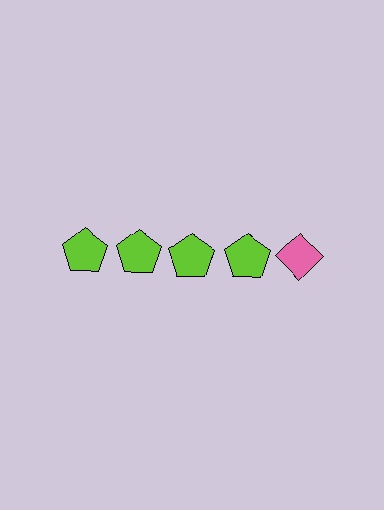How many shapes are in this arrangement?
There are 5 shapes arranged in a grid pattern.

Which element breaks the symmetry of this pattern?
The pink diamond in the top row, rightmost column breaks the symmetry. All other shapes are lime pentagons.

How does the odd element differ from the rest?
It differs in both color (pink instead of lime) and shape (diamond instead of pentagon).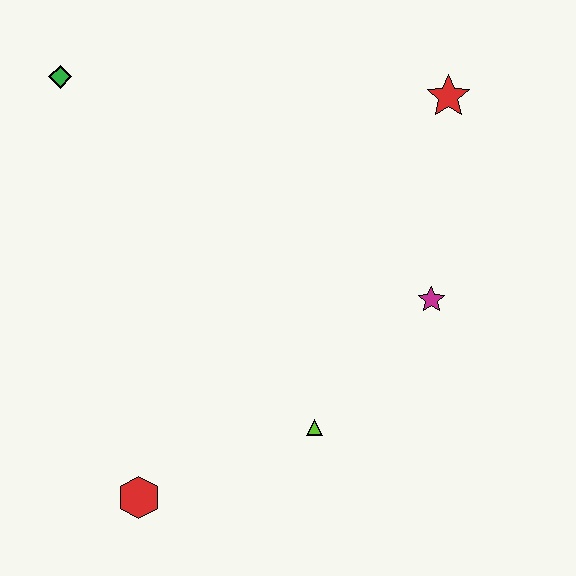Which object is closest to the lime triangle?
The magenta star is closest to the lime triangle.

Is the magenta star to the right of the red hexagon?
Yes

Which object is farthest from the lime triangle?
The green diamond is farthest from the lime triangle.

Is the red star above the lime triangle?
Yes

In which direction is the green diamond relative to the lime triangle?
The green diamond is above the lime triangle.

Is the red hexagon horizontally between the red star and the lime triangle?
No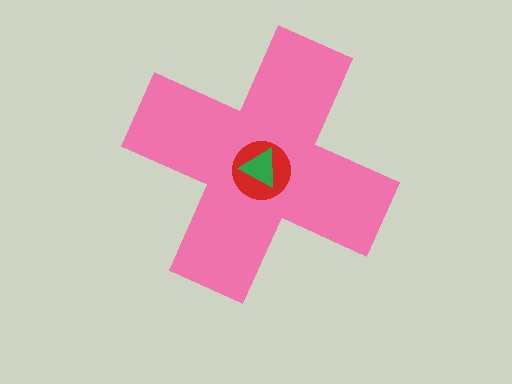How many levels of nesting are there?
3.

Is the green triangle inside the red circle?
Yes.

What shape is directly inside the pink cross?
The red circle.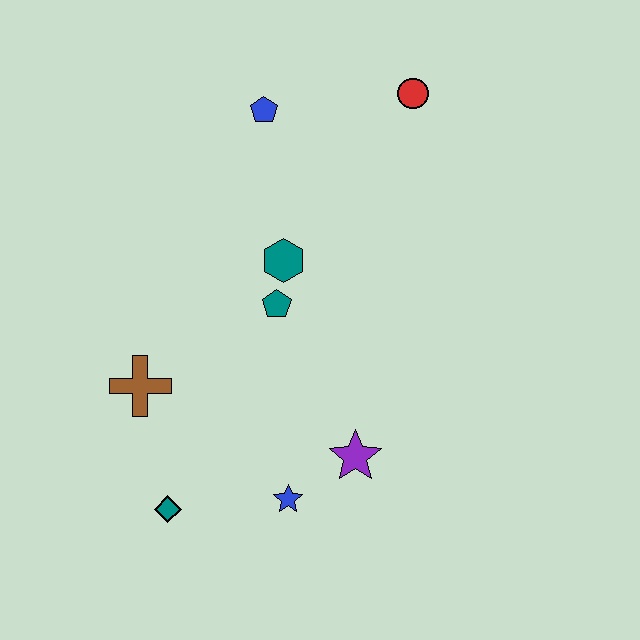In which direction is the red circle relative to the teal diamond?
The red circle is above the teal diamond.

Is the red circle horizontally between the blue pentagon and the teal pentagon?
No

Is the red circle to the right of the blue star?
Yes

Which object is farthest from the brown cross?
The red circle is farthest from the brown cross.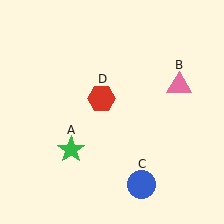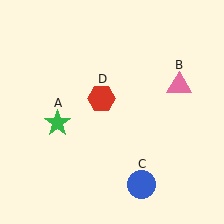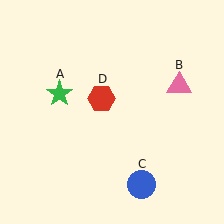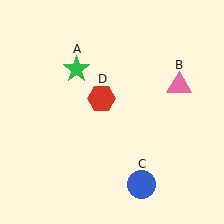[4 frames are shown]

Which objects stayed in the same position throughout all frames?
Pink triangle (object B) and blue circle (object C) and red hexagon (object D) remained stationary.